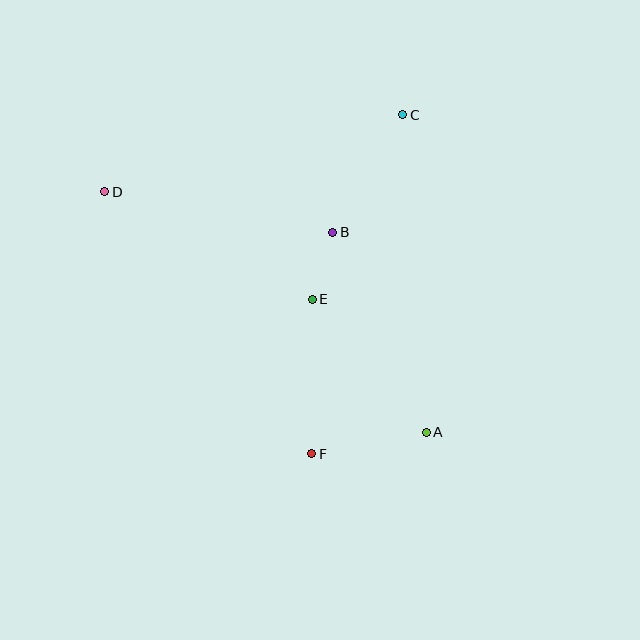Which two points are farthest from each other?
Points A and D are farthest from each other.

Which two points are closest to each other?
Points B and E are closest to each other.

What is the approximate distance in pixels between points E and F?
The distance between E and F is approximately 155 pixels.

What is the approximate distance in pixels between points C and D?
The distance between C and D is approximately 308 pixels.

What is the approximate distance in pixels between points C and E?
The distance between C and E is approximately 205 pixels.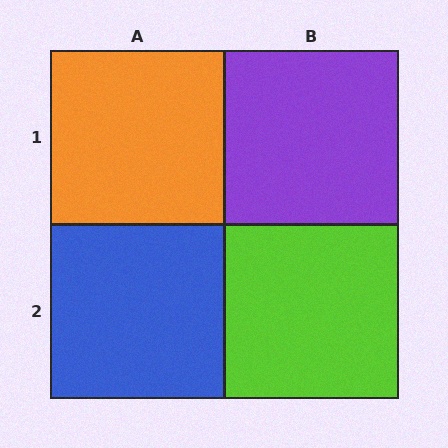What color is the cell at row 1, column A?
Orange.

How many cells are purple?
1 cell is purple.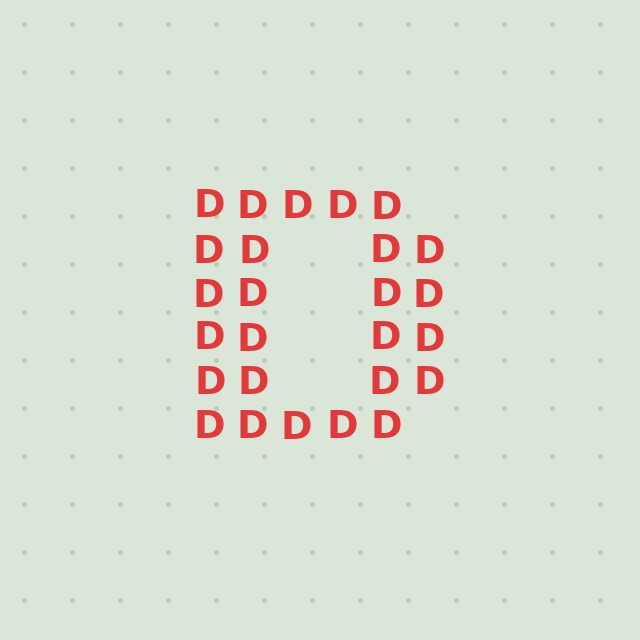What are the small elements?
The small elements are letter D's.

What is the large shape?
The large shape is the letter D.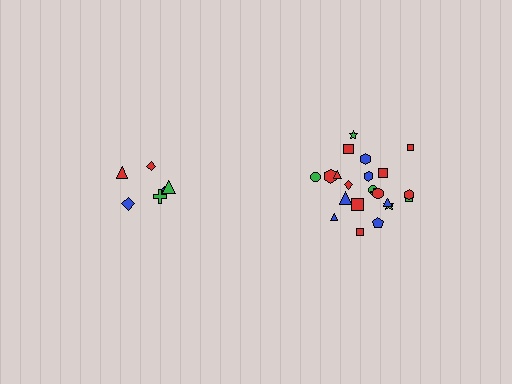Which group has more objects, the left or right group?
The right group.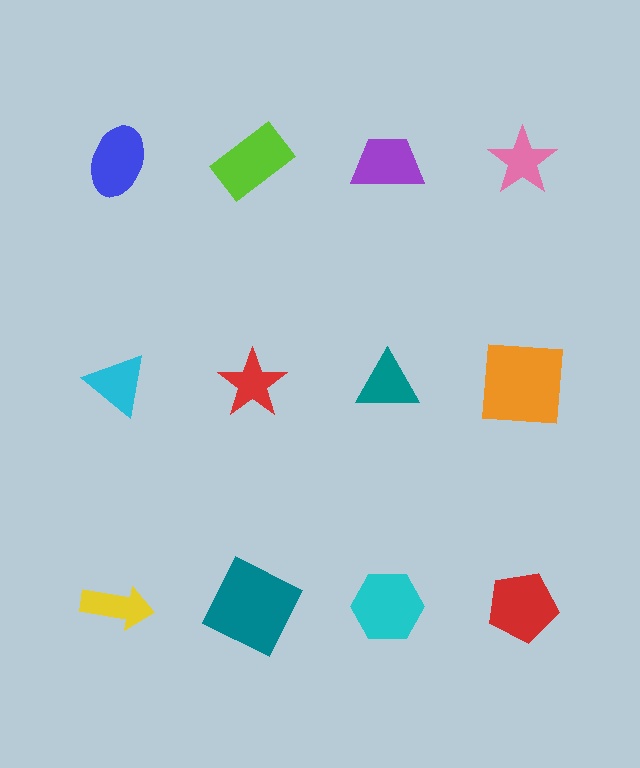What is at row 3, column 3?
A cyan hexagon.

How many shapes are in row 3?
4 shapes.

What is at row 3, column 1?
A yellow arrow.